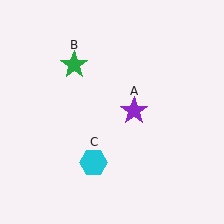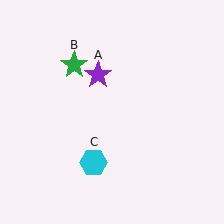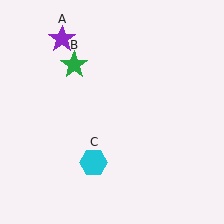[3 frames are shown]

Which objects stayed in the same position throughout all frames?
Green star (object B) and cyan hexagon (object C) remained stationary.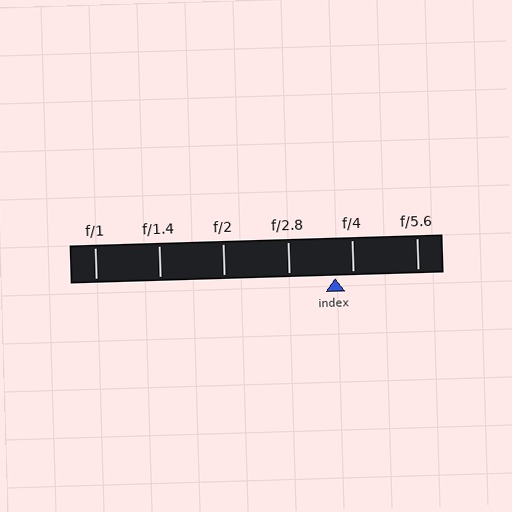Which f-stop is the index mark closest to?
The index mark is closest to f/4.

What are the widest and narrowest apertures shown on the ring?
The widest aperture shown is f/1 and the narrowest is f/5.6.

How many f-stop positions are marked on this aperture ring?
There are 6 f-stop positions marked.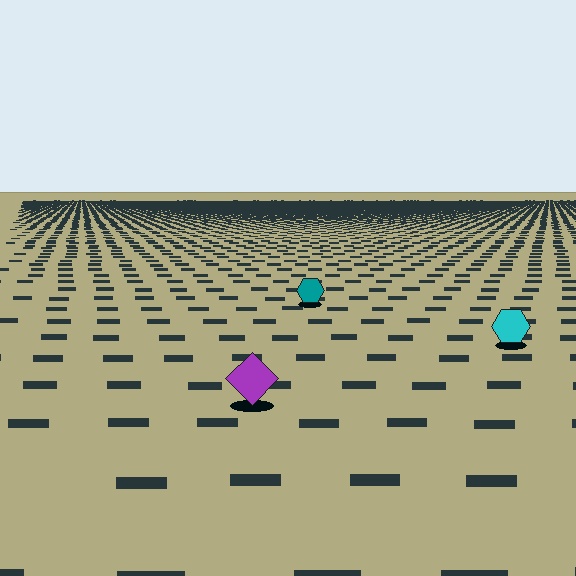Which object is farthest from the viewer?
The teal hexagon is farthest from the viewer. It appears smaller and the ground texture around it is denser.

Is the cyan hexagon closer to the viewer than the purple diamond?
No. The purple diamond is closer — you can tell from the texture gradient: the ground texture is coarser near it.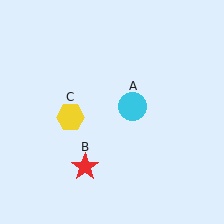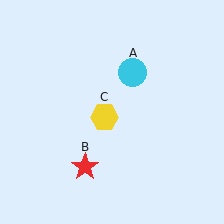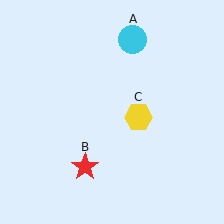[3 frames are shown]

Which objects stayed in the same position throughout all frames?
Red star (object B) remained stationary.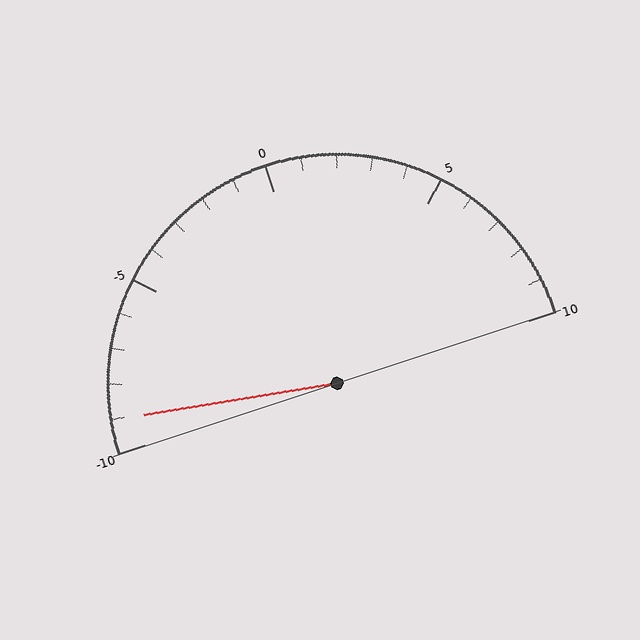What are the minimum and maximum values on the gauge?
The gauge ranges from -10 to 10.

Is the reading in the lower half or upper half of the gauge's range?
The reading is in the lower half of the range (-10 to 10).